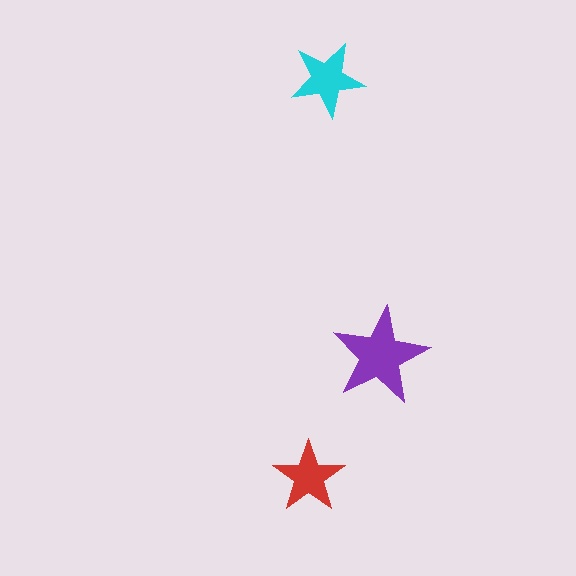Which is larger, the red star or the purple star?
The purple one.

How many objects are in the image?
There are 3 objects in the image.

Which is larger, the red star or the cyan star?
The cyan one.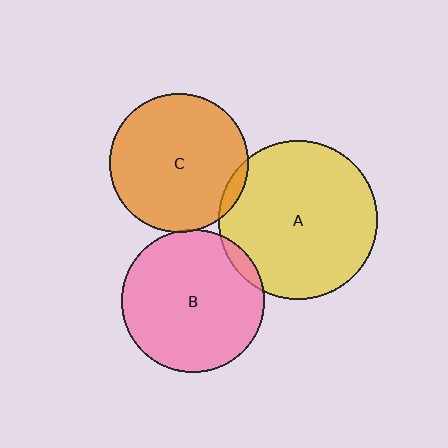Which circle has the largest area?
Circle A (yellow).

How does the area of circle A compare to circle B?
Approximately 1.2 times.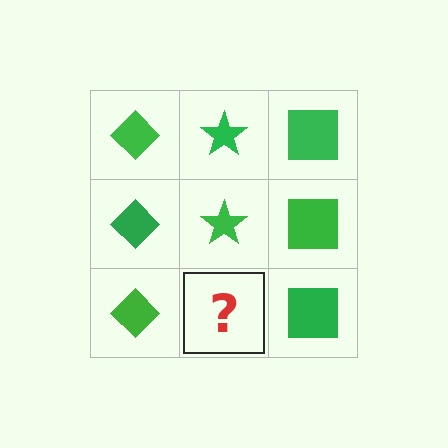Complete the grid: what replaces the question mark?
The question mark should be replaced with a green star.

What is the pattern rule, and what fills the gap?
The rule is that each column has a consistent shape. The gap should be filled with a green star.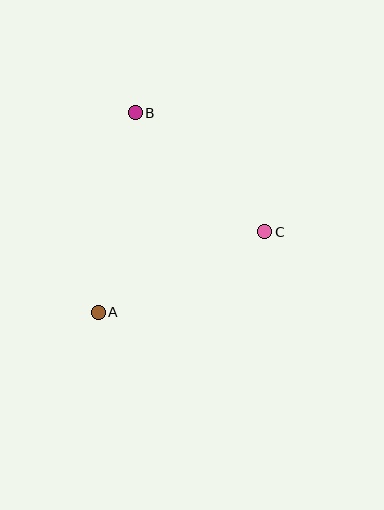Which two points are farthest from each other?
Points A and B are farthest from each other.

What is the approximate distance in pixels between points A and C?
The distance between A and C is approximately 185 pixels.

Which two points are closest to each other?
Points B and C are closest to each other.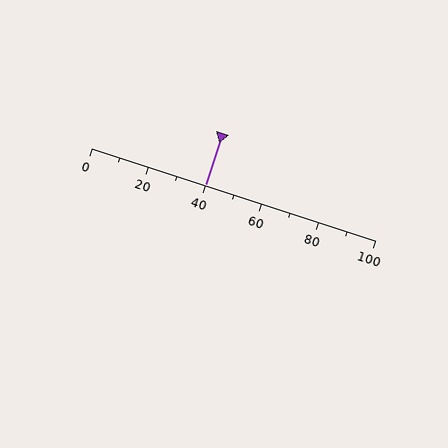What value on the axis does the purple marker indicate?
The marker indicates approximately 40.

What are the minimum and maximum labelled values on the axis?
The axis runs from 0 to 100.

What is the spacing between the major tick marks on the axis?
The major ticks are spaced 20 apart.